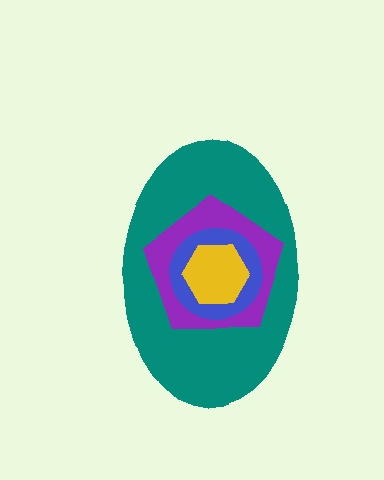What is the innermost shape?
The yellow hexagon.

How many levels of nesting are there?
4.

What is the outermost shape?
The teal ellipse.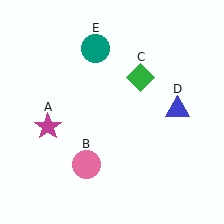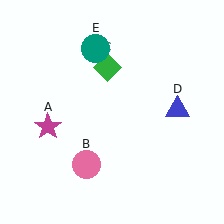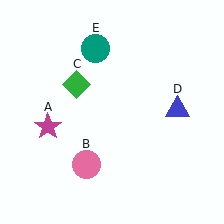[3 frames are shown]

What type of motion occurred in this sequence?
The green diamond (object C) rotated counterclockwise around the center of the scene.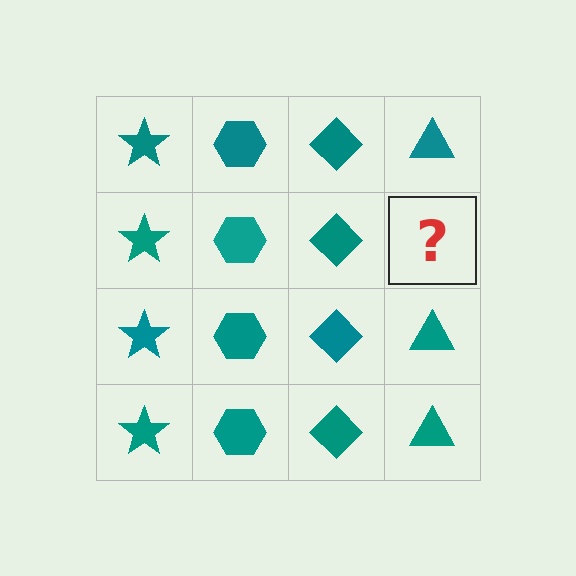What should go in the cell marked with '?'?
The missing cell should contain a teal triangle.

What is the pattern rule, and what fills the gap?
The rule is that each column has a consistent shape. The gap should be filled with a teal triangle.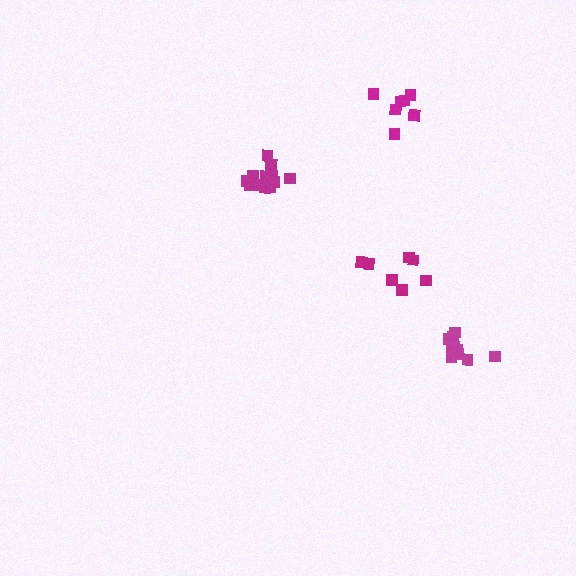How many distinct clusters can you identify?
There are 4 distinct clusters.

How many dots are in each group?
Group 1: 13 dots, Group 2: 7 dots, Group 3: 7 dots, Group 4: 10 dots (37 total).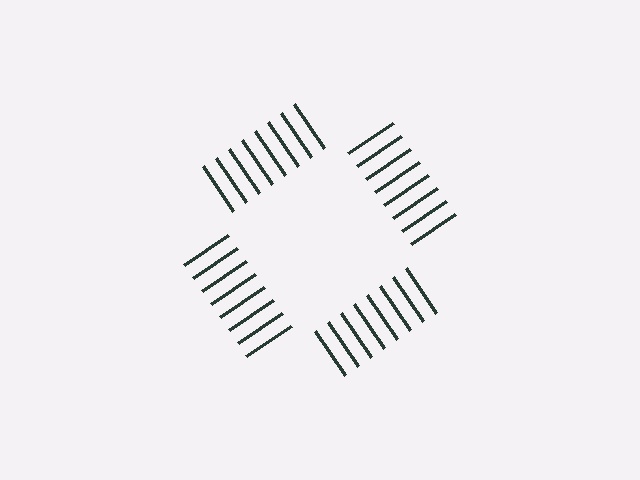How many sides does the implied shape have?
4 sides — the line-ends trace a square.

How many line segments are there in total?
32 — 8 along each of the 4 edges.